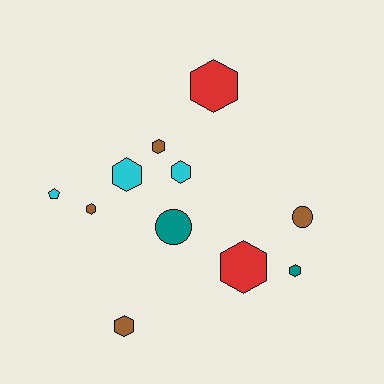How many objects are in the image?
There are 11 objects.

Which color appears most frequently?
Brown, with 4 objects.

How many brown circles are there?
There is 1 brown circle.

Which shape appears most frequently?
Hexagon, with 8 objects.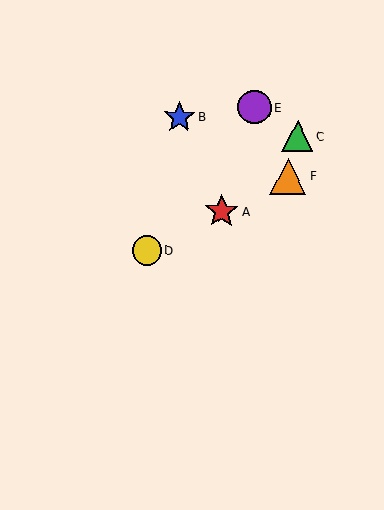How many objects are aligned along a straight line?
3 objects (A, D, F) are aligned along a straight line.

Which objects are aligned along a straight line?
Objects A, D, F are aligned along a straight line.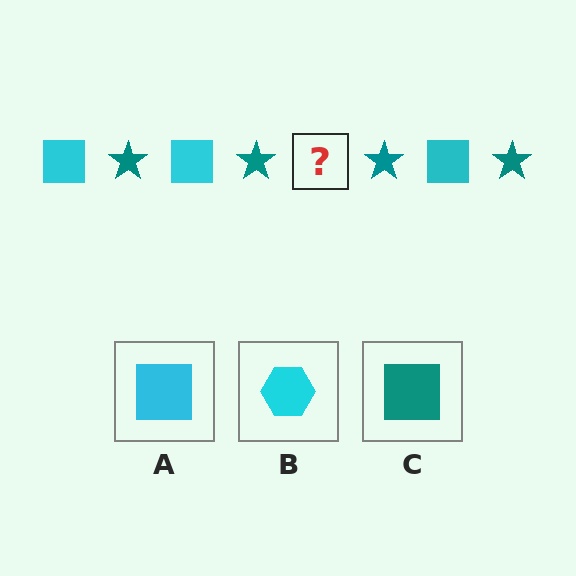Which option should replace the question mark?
Option A.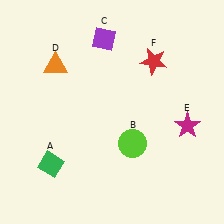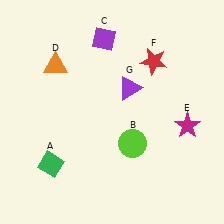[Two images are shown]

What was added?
A purple triangle (G) was added in Image 2.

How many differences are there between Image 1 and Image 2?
There is 1 difference between the two images.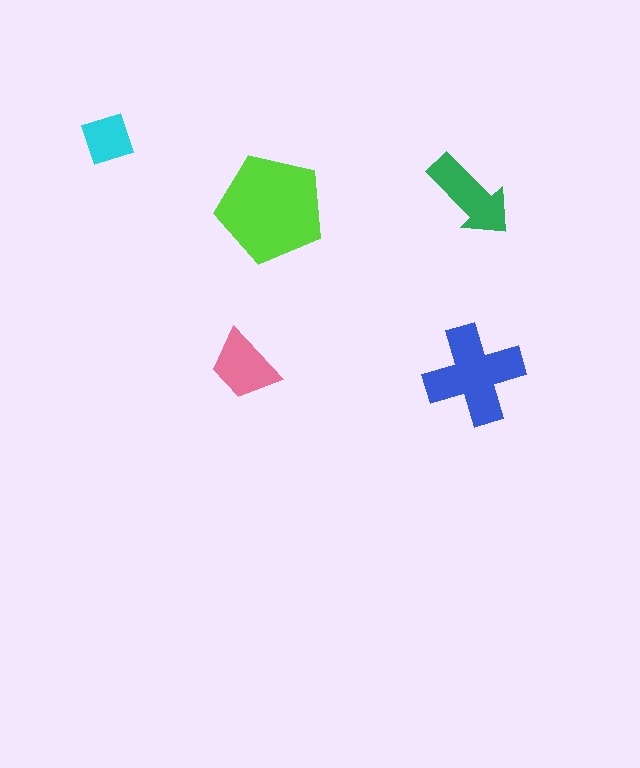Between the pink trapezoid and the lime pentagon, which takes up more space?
The lime pentagon.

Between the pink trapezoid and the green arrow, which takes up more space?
The green arrow.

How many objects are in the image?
There are 5 objects in the image.